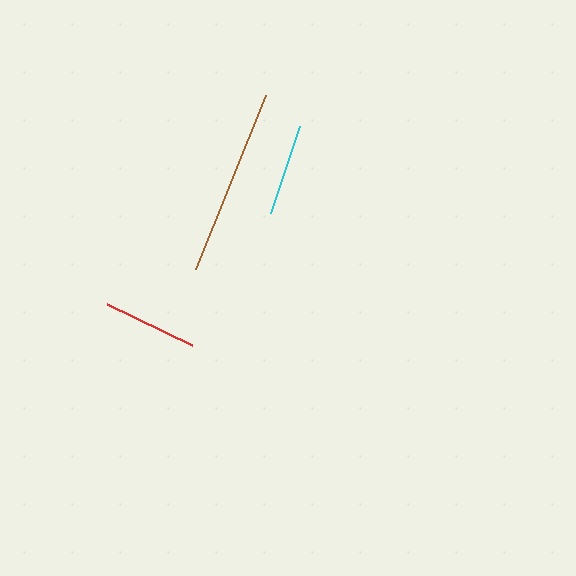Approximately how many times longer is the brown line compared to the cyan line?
The brown line is approximately 2.1 times the length of the cyan line.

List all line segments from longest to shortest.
From longest to shortest: brown, red, cyan.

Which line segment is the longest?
The brown line is the longest at approximately 188 pixels.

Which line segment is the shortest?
The cyan line is the shortest at approximately 92 pixels.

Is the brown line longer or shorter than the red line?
The brown line is longer than the red line.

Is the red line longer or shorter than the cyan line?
The red line is longer than the cyan line.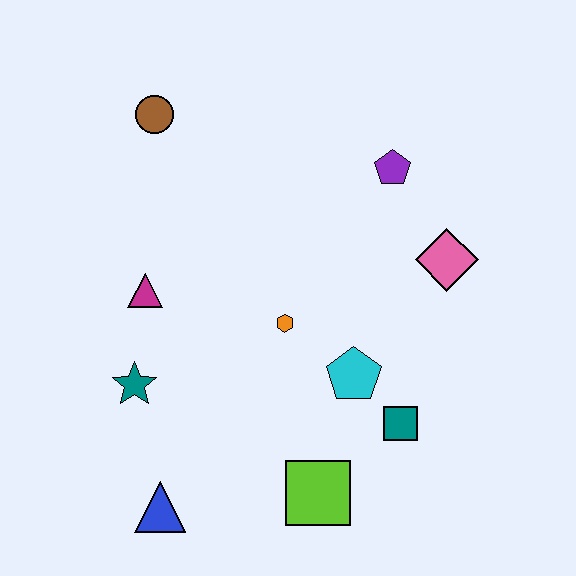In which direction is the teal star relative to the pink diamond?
The teal star is to the left of the pink diamond.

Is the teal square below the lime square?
No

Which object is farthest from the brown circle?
The lime square is farthest from the brown circle.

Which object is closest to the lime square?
The teal square is closest to the lime square.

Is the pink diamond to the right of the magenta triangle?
Yes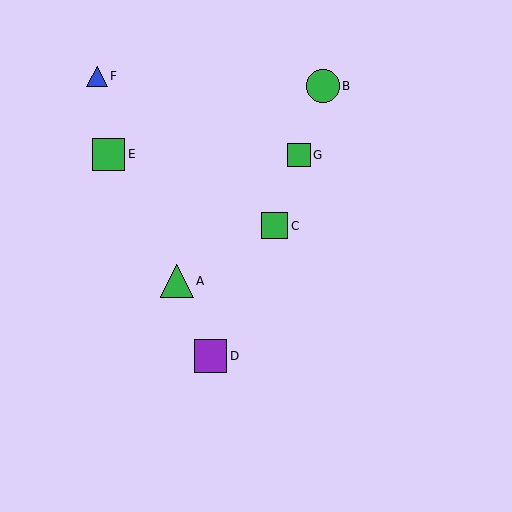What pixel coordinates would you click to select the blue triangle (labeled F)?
Click at (97, 77) to select the blue triangle F.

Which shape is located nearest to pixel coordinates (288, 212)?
The green square (labeled C) at (275, 226) is nearest to that location.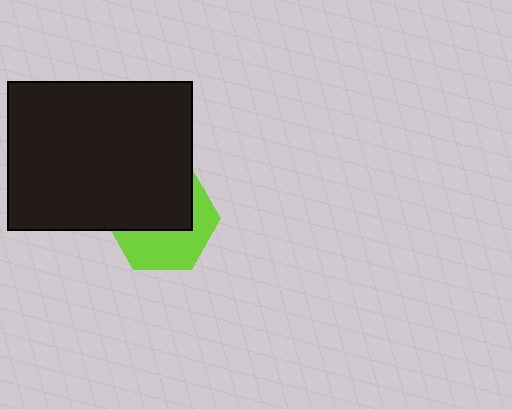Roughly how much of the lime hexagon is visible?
About half of it is visible (roughly 45%).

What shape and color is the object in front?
The object in front is a black rectangle.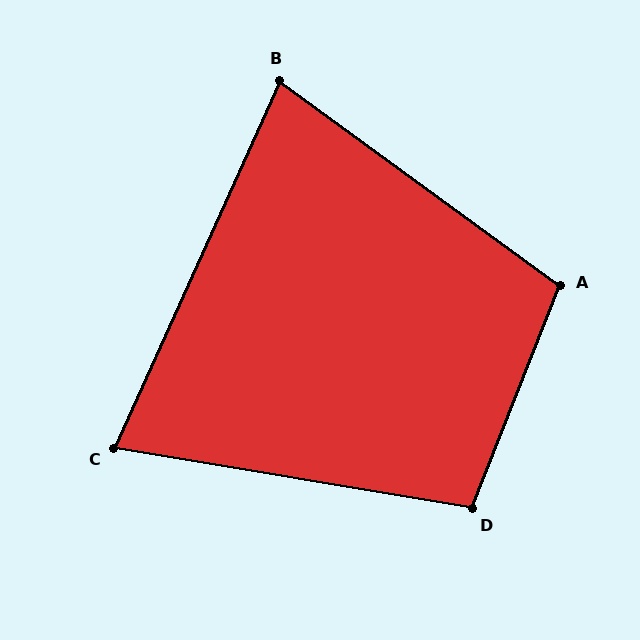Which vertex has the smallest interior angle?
C, at approximately 75 degrees.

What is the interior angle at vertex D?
Approximately 102 degrees (obtuse).